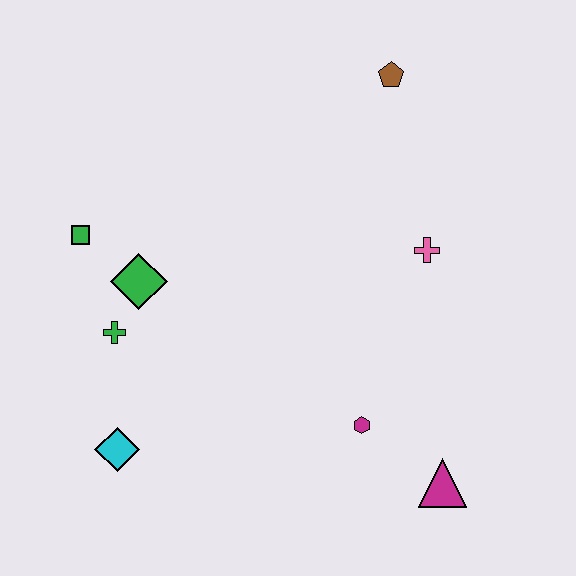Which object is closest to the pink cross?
The brown pentagon is closest to the pink cross.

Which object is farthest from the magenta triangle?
The green square is farthest from the magenta triangle.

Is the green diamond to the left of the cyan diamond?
No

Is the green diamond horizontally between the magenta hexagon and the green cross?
Yes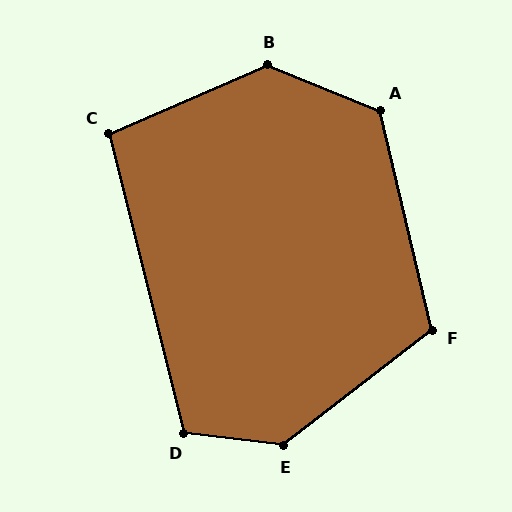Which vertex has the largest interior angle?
E, at approximately 135 degrees.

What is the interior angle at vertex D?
Approximately 111 degrees (obtuse).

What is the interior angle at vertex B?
Approximately 135 degrees (obtuse).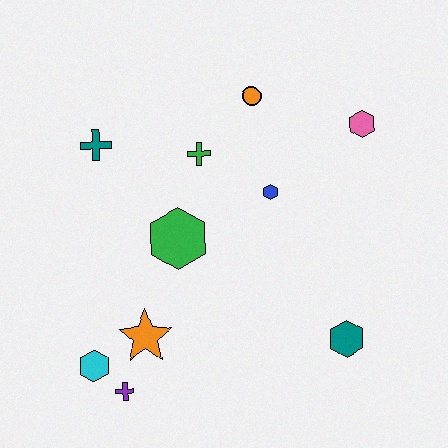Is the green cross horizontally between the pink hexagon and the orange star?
Yes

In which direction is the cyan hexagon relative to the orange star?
The cyan hexagon is to the left of the orange star.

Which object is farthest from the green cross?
The purple cross is farthest from the green cross.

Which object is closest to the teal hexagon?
The blue hexagon is closest to the teal hexagon.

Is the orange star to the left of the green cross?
Yes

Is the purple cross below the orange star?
Yes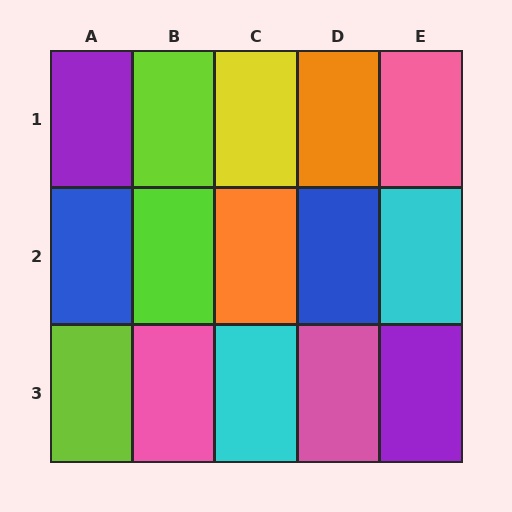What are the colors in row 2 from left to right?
Blue, lime, orange, blue, cyan.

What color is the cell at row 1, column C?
Yellow.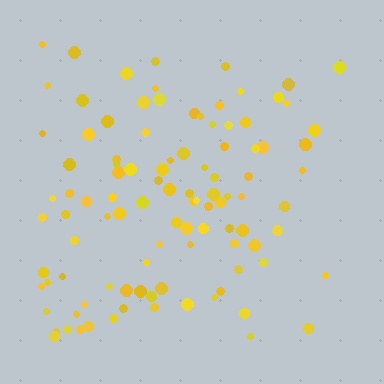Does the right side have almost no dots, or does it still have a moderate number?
Still a moderate number, just noticeably fewer than the left.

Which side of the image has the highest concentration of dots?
The left.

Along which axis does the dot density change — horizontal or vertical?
Horizontal.